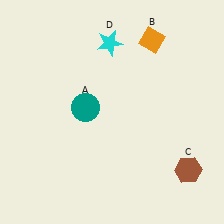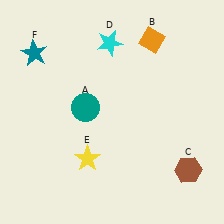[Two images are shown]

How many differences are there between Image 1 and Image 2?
There are 2 differences between the two images.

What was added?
A yellow star (E), a teal star (F) were added in Image 2.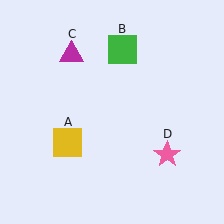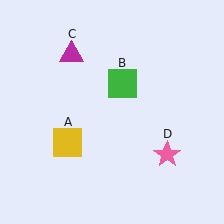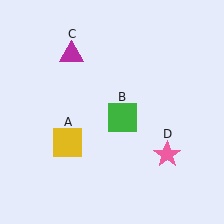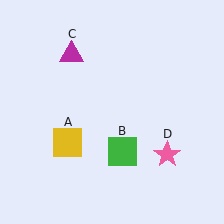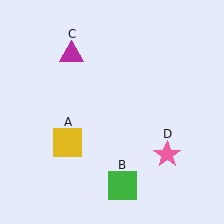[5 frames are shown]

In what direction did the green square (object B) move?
The green square (object B) moved down.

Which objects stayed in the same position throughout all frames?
Yellow square (object A) and magenta triangle (object C) and pink star (object D) remained stationary.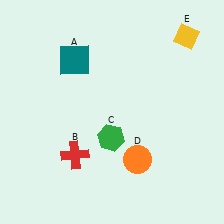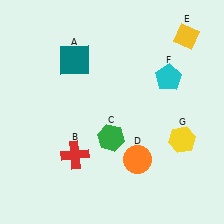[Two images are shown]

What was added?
A cyan pentagon (F), a yellow hexagon (G) were added in Image 2.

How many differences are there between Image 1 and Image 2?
There are 2 differences between the two images.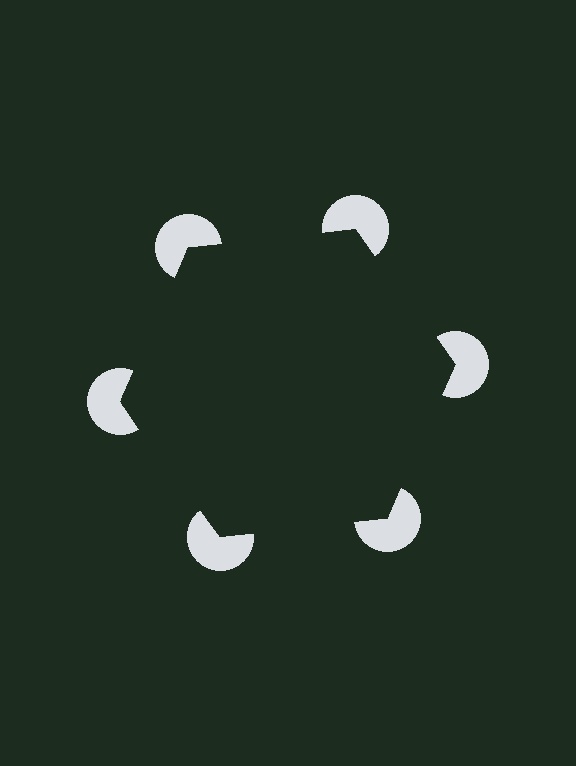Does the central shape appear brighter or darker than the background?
It typically appears slightly darker than the background, even though no actual brightness change is drawn.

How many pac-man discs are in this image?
There are 6 — one at each vertex of the illusory hexagon.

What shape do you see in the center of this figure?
An illusory hexagon — its edges are inferred from the aligned wedge cuts in the pac-man discs, not physically drawn.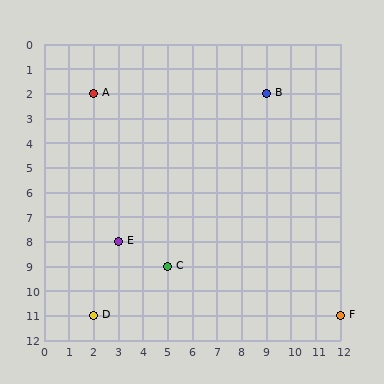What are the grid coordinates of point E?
Point E is at grid coordinates (3, 8).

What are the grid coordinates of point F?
Point F is at grid coordinates (12, 11).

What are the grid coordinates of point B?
Point B is at grid coordinates (9, 2).